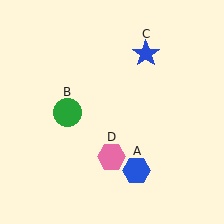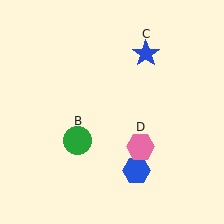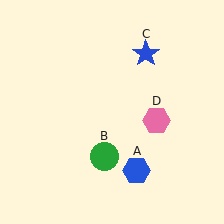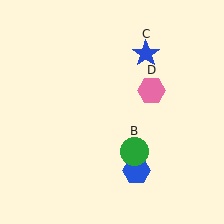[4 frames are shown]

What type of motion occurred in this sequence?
The green circle (object B), pink hexagon (object D) rotated counterclockwise around the center of the scene.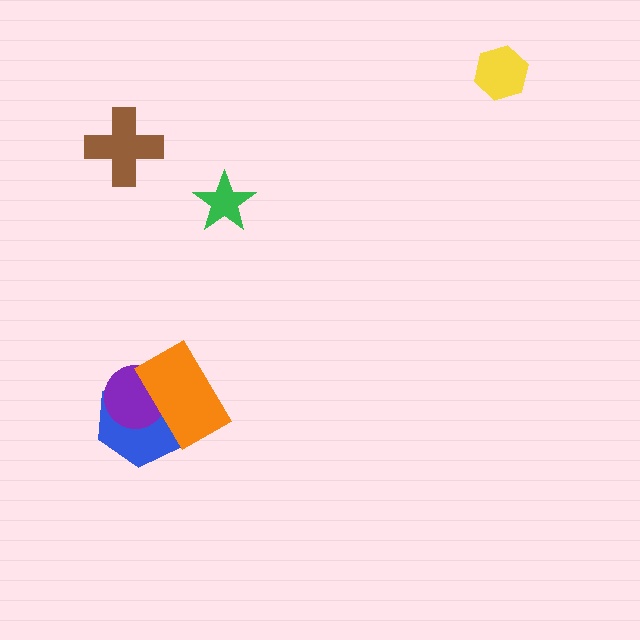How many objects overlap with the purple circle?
2 objects overlap with the purple circle.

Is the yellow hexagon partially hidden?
No, no other shape covers it.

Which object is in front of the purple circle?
The orange rectangle is in front of the purple circle.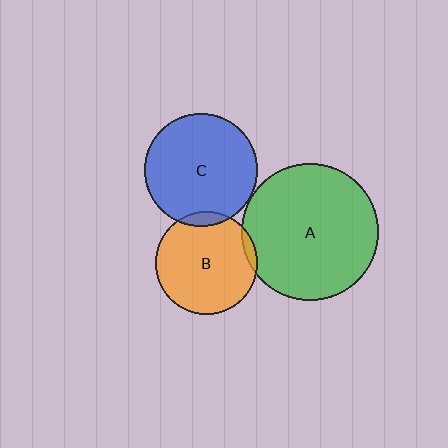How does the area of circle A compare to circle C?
Approximately 1.5 times.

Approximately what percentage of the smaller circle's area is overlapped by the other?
Approximately 5%.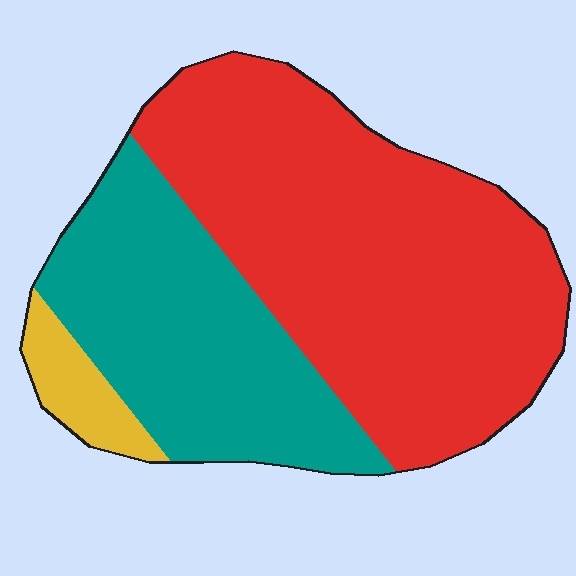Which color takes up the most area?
Red, at roughly 60%.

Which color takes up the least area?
Yellow, at roughly 5%.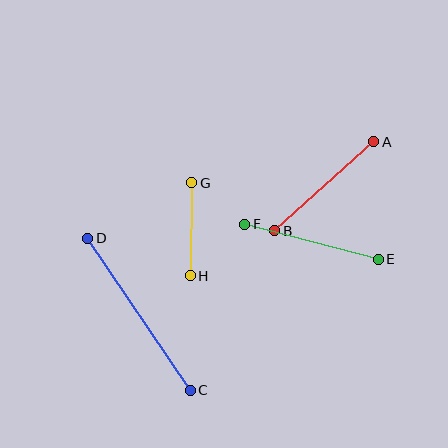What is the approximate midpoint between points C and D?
The midpoint is at approximately (139, 314) pixels.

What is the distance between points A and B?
The distance is approximately 133 pixels.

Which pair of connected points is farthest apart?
Points C and D are farthest apart.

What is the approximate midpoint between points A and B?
The midpoint is at approximately (324, 186) pixels.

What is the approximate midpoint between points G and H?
The midpoint is at approximately (191, 229) pixels.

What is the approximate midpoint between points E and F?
The midpoint is at approximately (311, 242) pixels.